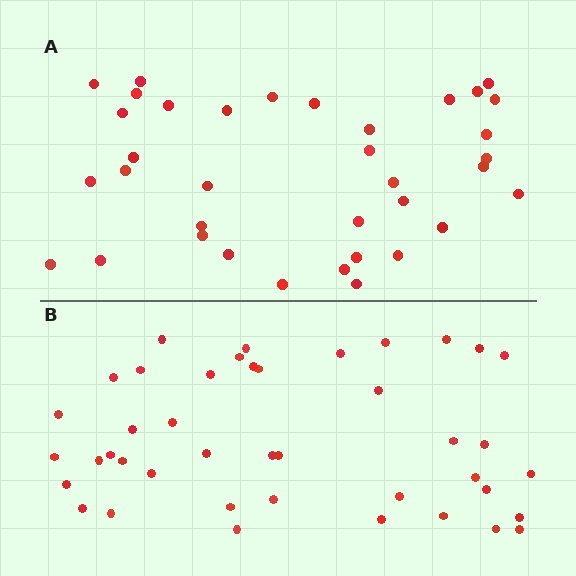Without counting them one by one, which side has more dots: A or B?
Region B (the bottom region) has more dots.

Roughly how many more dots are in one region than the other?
Region B has about 6 more dots than region A.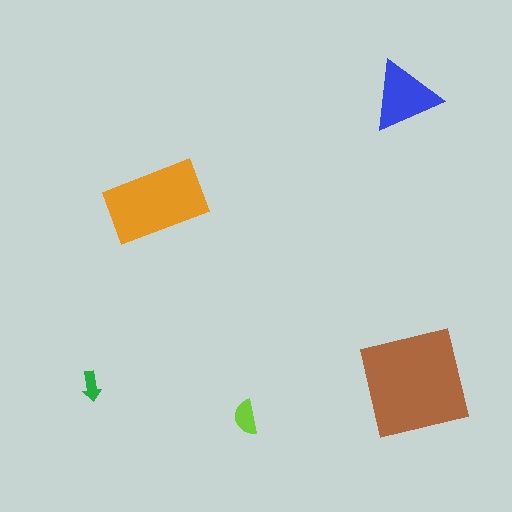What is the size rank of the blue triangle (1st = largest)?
3rd.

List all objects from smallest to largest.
The green arrow, the lime semicircle, the blue triangle, the orange rectangle, the brown square.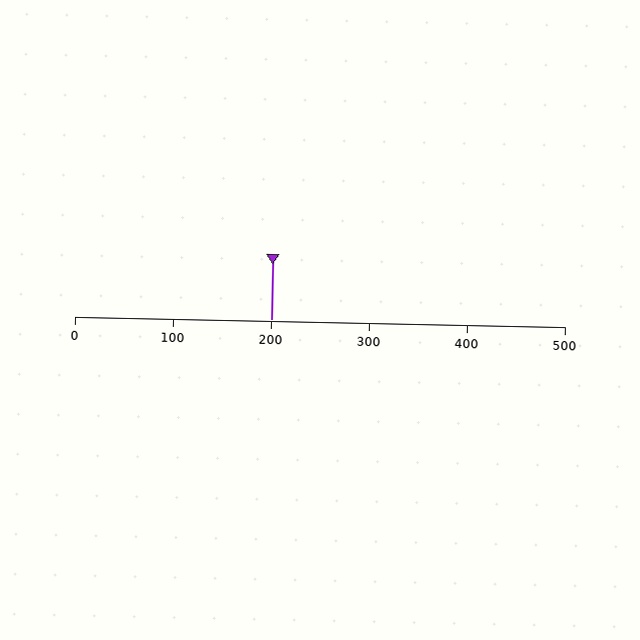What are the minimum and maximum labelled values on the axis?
The axis runs from 0 to 500.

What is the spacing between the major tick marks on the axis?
The major ticks are spaced 100 apart.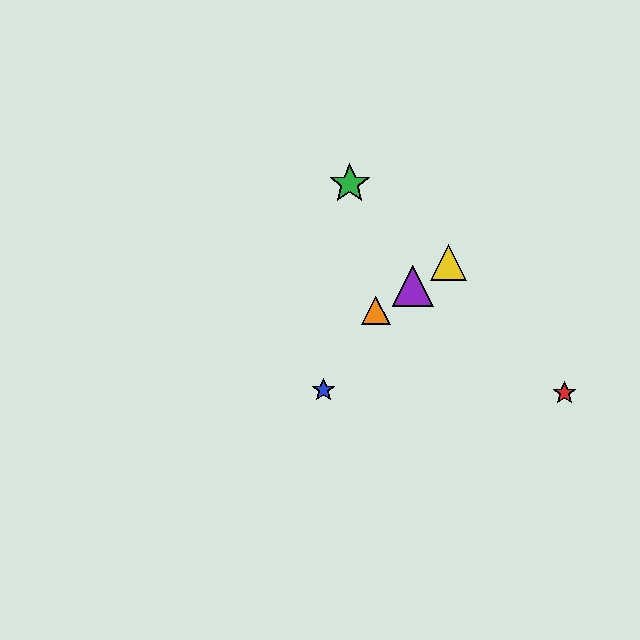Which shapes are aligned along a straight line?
The yellow triangle, the purple triangle, the orange triangle are aligned along a straight line.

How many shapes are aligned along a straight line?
3 shapes (the yellow triangle, the purple triangle, the orange triangle) are aligned along a straight line.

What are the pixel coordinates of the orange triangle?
The orange triangle is at (376, 310).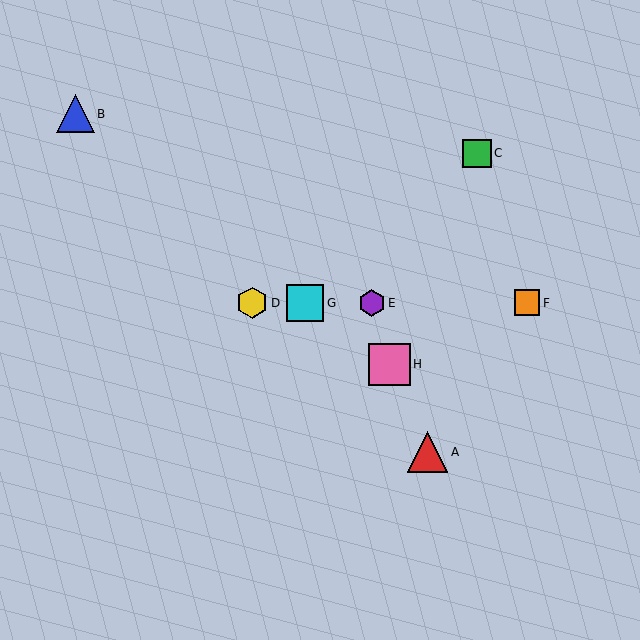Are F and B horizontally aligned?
No, F is at y≈303 and B is at y≈114.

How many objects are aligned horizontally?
4 objects (D, E, F, G) are aligned horizontally.